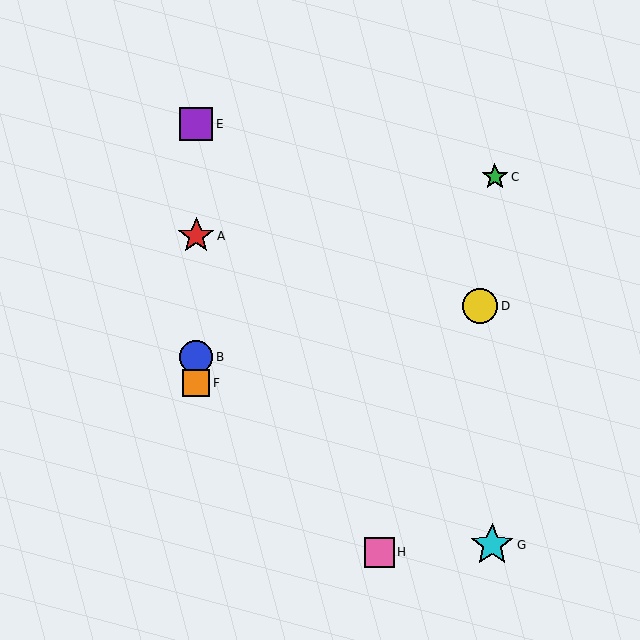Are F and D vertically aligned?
No, F is at x≈196 and D is at x≈480.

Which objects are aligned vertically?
Objects A, B, E, F are aligned vertically.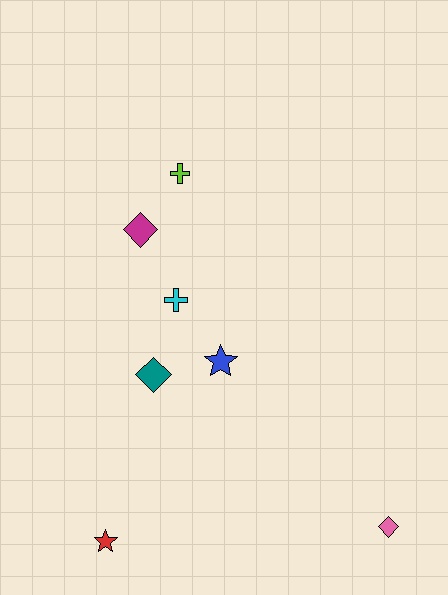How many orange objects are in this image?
There are no orange objects.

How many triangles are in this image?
There are no triangles.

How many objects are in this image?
There are 7 objects.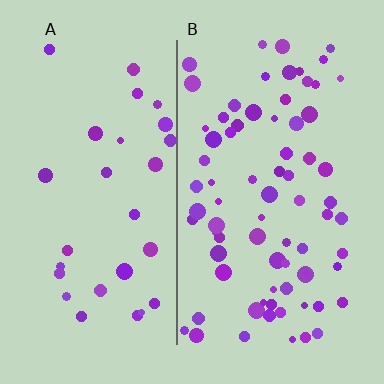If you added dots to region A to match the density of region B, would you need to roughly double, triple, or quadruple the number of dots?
Approximately triple.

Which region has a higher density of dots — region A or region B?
B (the right).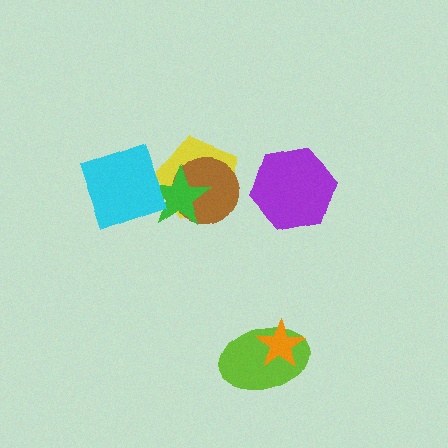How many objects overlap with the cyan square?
1 object overlaps with the cyan square.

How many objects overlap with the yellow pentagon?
2 objects overlap with the yellow pentagon.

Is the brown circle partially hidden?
Yes, it is partially covered by another shape.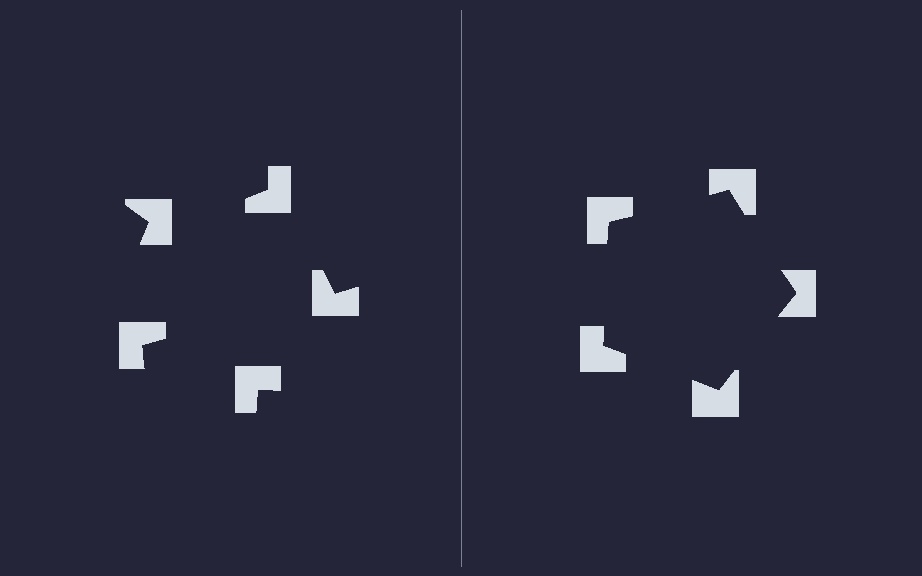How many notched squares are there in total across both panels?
10 — 5 on each side.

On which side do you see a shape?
An illusory pentagon appears on the right side. On the left side the wedge cuts are rotated, so no coherent shape forms.